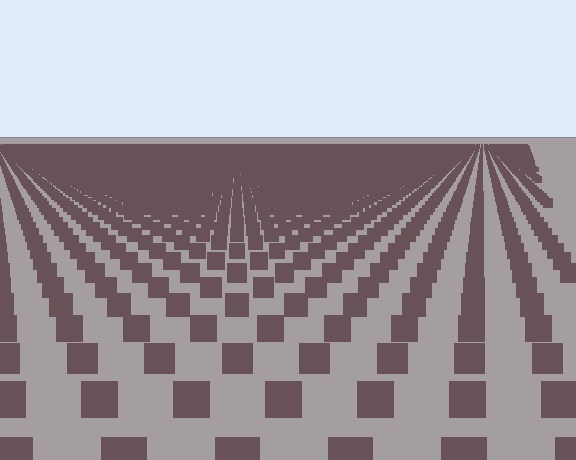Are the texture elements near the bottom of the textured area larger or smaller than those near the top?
Larger. Near the bottom, elements are closer to the viewer and appear at a bigger on-screen size.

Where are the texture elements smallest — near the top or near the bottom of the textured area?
Near the top.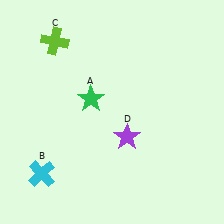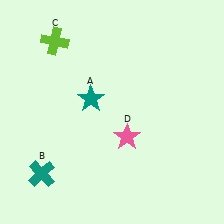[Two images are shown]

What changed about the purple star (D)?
In Image 1, D is purple. In Image 2, it changed to pink.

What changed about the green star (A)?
In Image 1, A is green. In Image 2, it changed to teal.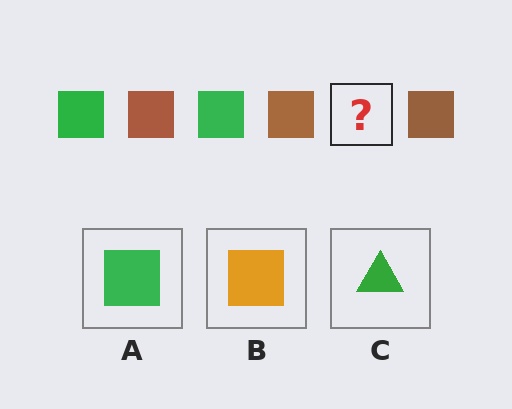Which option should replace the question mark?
Option A.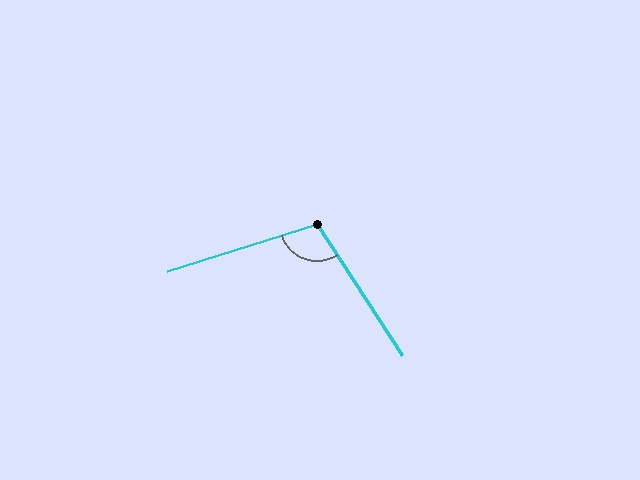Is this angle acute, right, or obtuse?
It is obtuse.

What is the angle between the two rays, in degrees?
Approximately 105 degrees.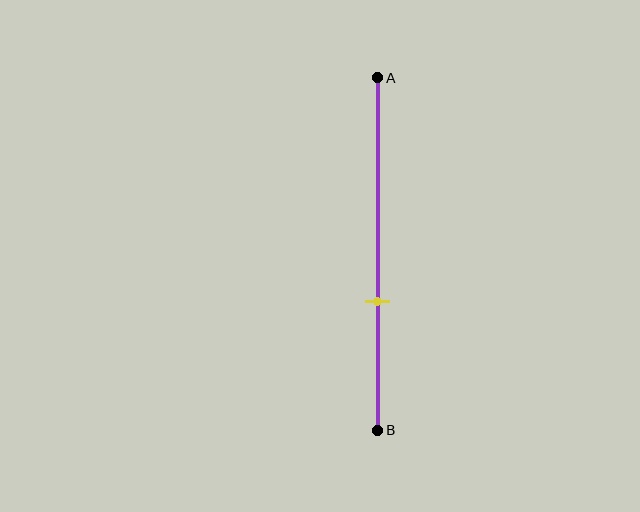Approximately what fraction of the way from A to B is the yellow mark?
The yellow mark is approximately 65% of the way from A to B.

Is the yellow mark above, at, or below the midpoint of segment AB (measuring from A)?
The yellow mark is below the midpoint of segment AB.